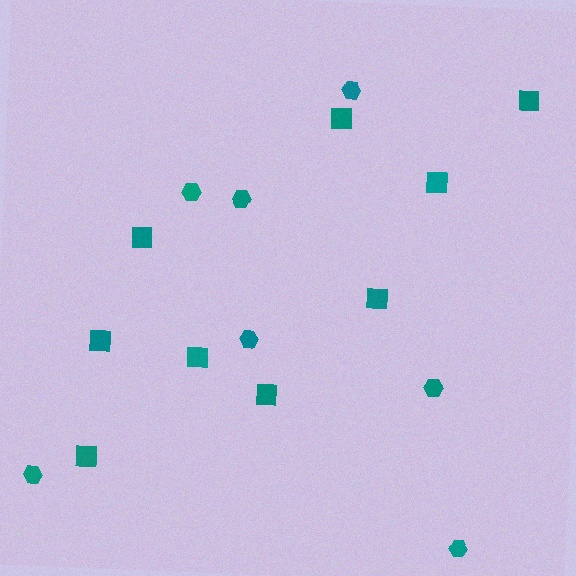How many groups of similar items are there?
There are 2 groups: one group of hexagons (7) and one group of squares (9).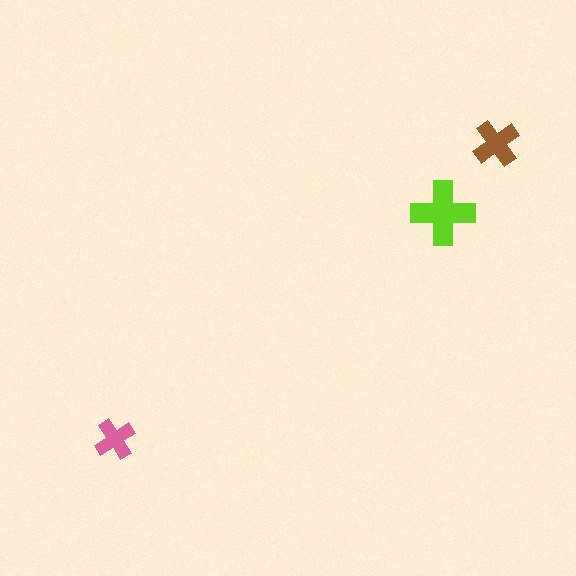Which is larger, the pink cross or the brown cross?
The brown one.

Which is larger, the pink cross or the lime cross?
The lime one.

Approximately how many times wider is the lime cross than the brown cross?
About 1.5 times wider.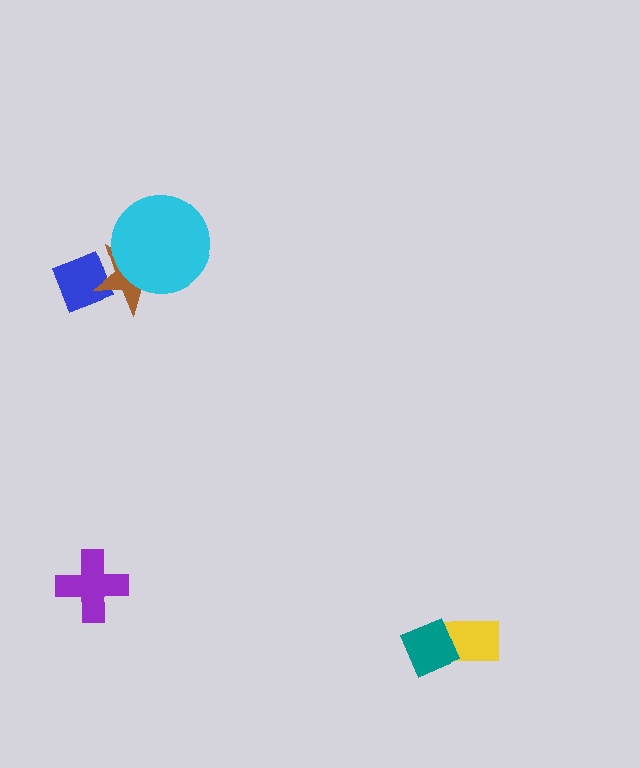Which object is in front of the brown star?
The cyan circle is in front of the brown star.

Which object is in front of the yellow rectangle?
The teal diamond is in front of the yellow rectangle.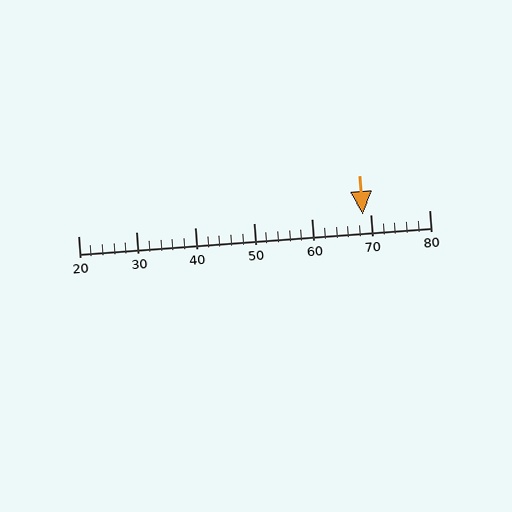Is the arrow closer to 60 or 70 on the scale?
The arrow is closer to 70.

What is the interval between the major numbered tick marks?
The major tick marks are spaced 10 units apart.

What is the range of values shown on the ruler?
The ruler shows values from 20 to 80.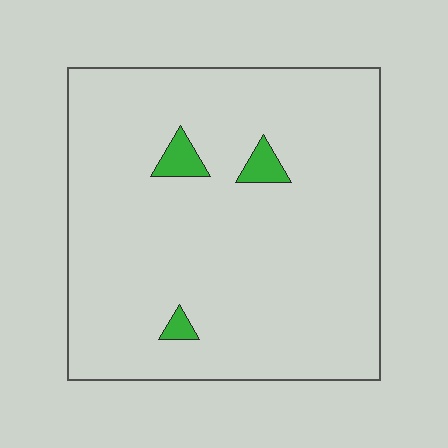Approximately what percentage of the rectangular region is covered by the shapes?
Approximately 5%.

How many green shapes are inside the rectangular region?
3.